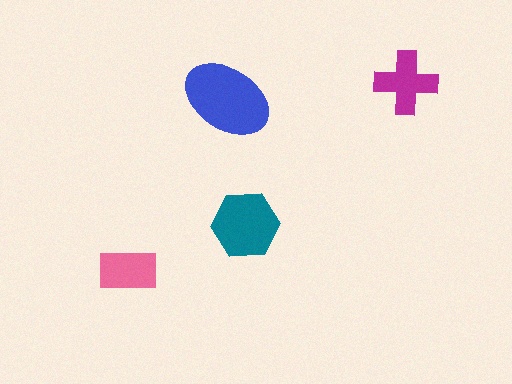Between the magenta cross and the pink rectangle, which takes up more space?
The magenta cross.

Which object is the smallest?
The pink rectangle.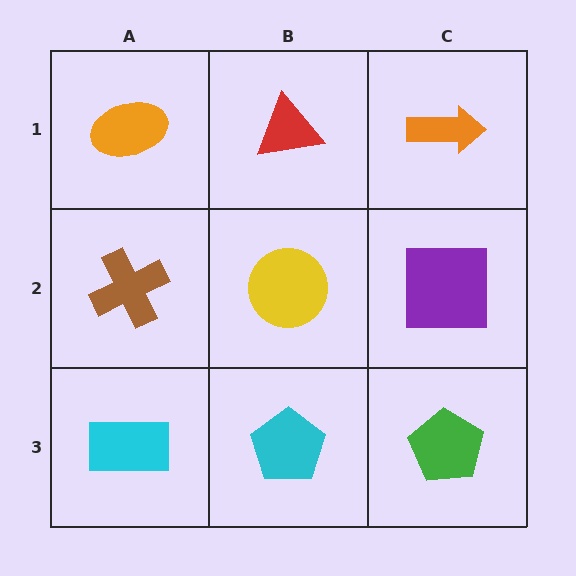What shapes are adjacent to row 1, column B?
A yellow circle (row 2, column B), an orange ellipse (row 1, column A), an orange arrow (row 1, column C).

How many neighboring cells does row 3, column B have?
3.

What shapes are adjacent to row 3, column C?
A purple square (row 2, column C), a cyan pentagon (row 3, column B).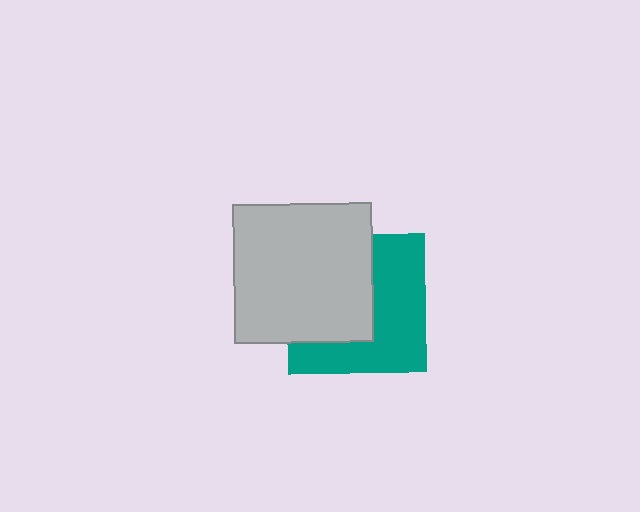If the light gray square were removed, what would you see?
You would see the complete teal square.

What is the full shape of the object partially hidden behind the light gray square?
The partially hidden object is a teal square.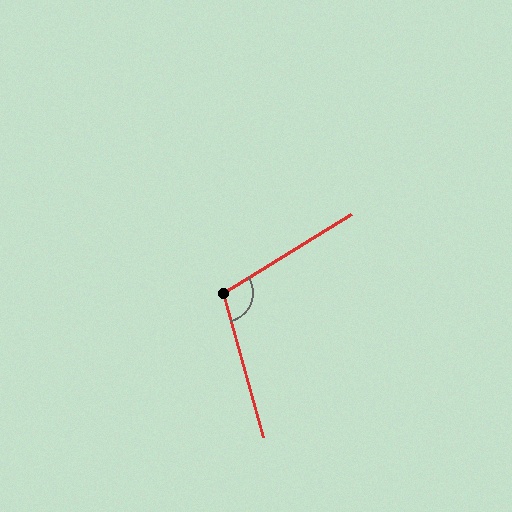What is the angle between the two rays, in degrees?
Approximately 106 degrees.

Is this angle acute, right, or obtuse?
It is obtuse.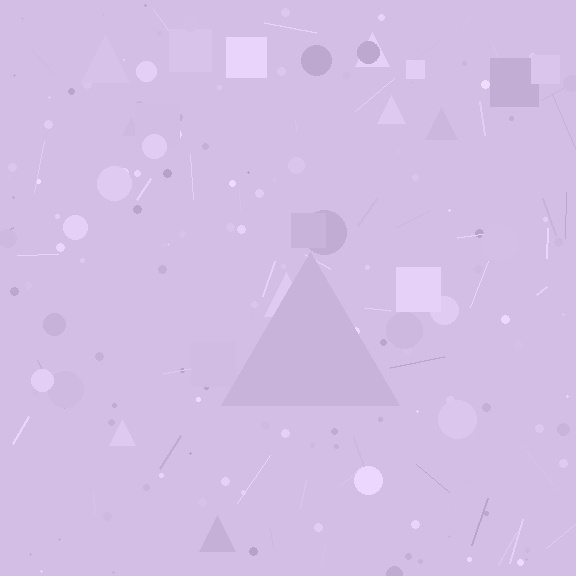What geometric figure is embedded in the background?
A triangle is embedded in the background.